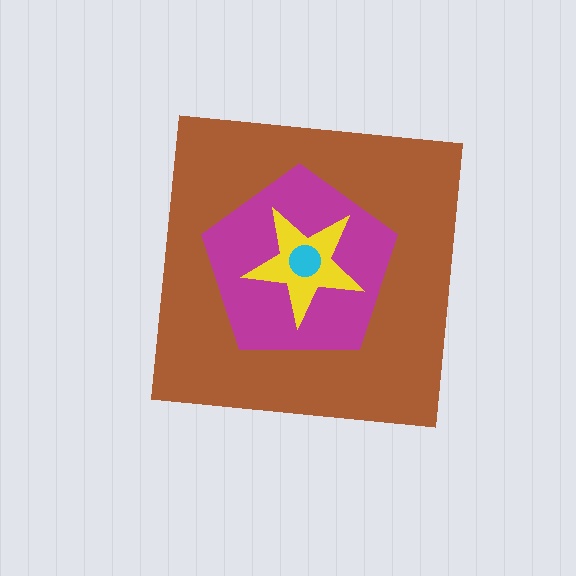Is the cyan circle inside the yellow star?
Yes.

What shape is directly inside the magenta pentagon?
The yellow star.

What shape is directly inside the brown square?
The magenta pentagon.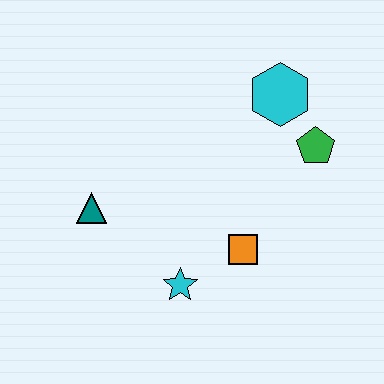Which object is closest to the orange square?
The cyan star is closest to the orange square.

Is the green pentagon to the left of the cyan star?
No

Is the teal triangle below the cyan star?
No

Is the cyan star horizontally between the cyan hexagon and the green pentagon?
No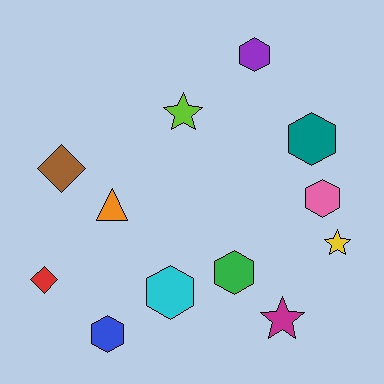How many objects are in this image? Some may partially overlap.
There are 12 objects.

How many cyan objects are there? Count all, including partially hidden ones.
There is 1 cyan object.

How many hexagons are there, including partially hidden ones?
There are 6 hexagons.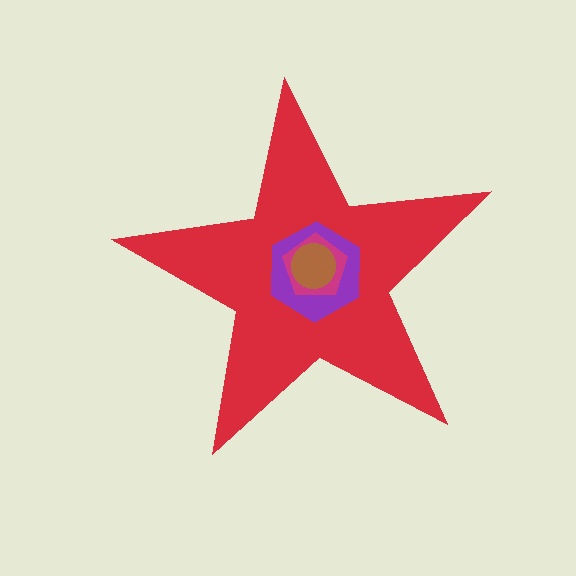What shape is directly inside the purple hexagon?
The magenta pentagon.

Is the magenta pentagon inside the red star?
Yes.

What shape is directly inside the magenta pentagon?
The brown circle.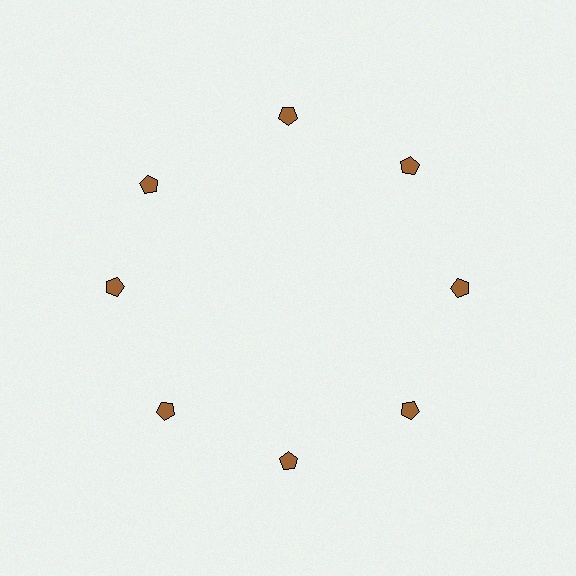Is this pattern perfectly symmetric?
No. The 8 brown pentagons are arranged in a ring, but one element near the 10 o'clock position is rotated out of alignment along the ring, breaking the 8-fold rotational symmetry.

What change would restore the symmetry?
The symmetry would be restored by rotating it back into even spacing with its neighbors so that all 8 pentagons sit at equal angles and equal distance from the center.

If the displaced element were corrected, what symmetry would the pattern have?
It would have 8-fold rotational symmetry — the pattern would map onto itself every 45 degrees.